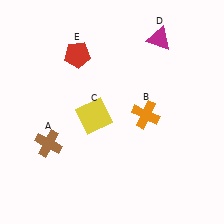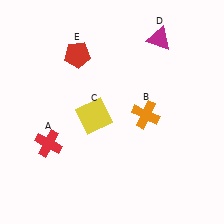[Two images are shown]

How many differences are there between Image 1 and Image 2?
There is 1 difference between the two images.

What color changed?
The cross (A) changed from brown in Image 1 to red in Image 2.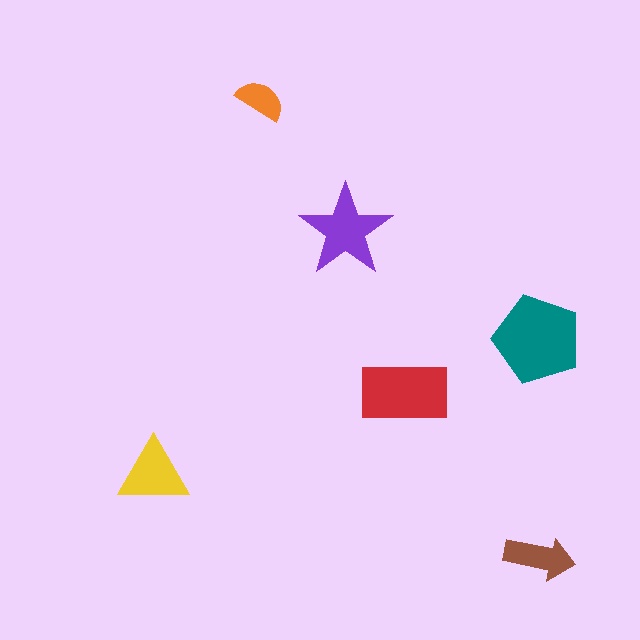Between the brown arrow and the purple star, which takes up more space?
The purple star.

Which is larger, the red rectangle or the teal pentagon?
The teal pentagon.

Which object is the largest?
The teal pentagon.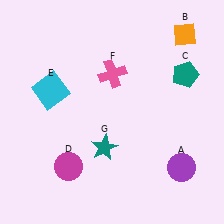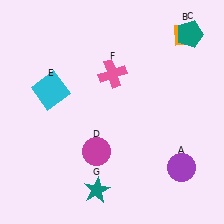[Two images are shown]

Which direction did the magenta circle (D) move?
The magenta circle (D) moved right.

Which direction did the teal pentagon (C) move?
The teal pentagon (C) moved up.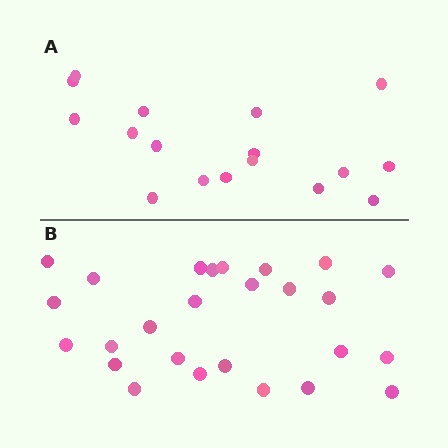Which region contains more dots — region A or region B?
Region B (the bottom region) has more dots.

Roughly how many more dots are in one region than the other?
Region B has roughly 8 or so more dots than region A.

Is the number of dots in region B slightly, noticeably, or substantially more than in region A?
Region B has substantially more. The ratio is roughly 1.5 to 1.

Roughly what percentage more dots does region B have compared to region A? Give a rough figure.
About 55% more.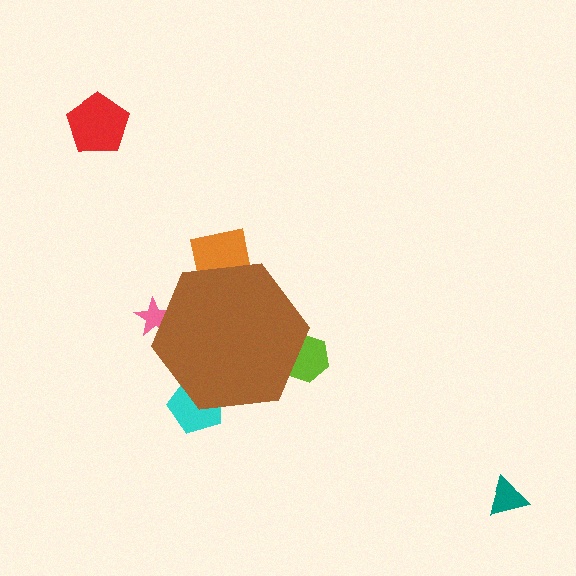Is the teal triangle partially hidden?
No, the teal triangle is fully visible.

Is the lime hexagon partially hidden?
Yes, the lime hexagon is partially hidden behind the brown hexagon.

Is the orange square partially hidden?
Yes, the orange square is partially hidden behind the brown hexagon.